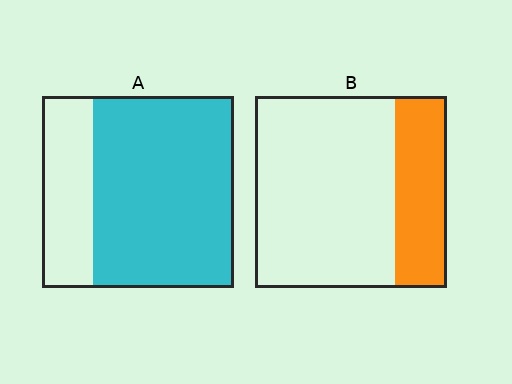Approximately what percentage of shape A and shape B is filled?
A is approximately 75% and B is approximately 25%.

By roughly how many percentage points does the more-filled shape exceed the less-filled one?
By roughly 45 percentage points (A over B).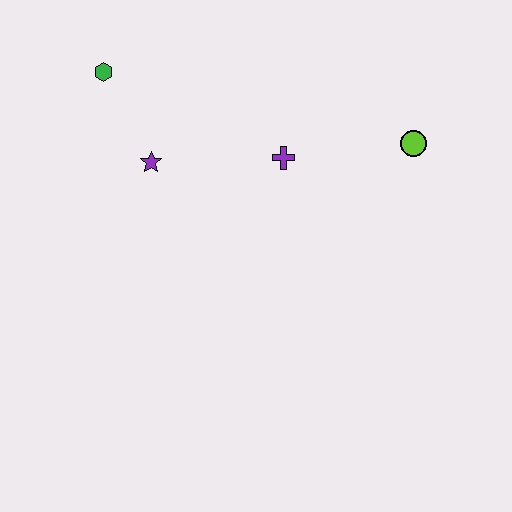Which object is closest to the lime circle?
The purple cross is closest to the lime circle.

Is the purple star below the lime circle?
Yes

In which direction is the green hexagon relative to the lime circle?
The green hexagon is to the left of the lime circle.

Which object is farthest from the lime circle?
The green hexagon is farthest from the lime circle.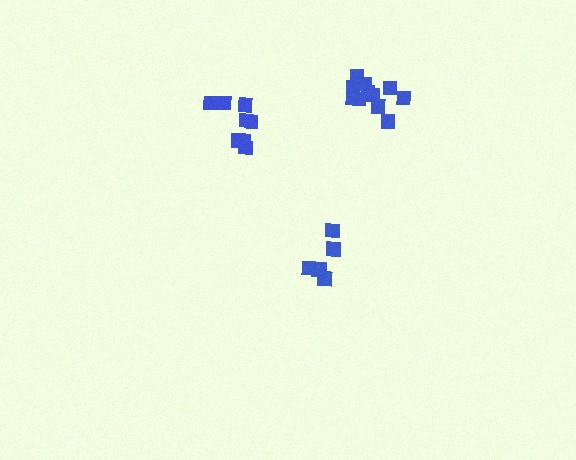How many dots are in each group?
Group 1: 5 dots, Group 2: 8 dots, Group 3: 11 dots (24 total).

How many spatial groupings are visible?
There are 3 spatial groupings.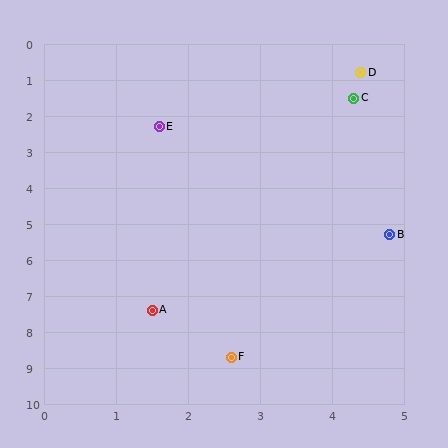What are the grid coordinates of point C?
Point C is at approximately (4.3, 1.5).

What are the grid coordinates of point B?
Point B is at approximately (4.8, 5.3).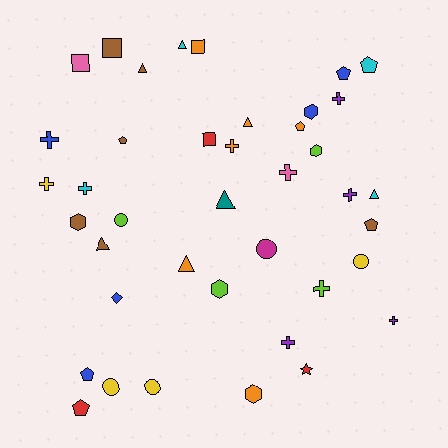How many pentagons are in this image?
There are 7 pentagons.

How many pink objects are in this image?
There are 2 pink objects.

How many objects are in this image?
There are 40 objects.